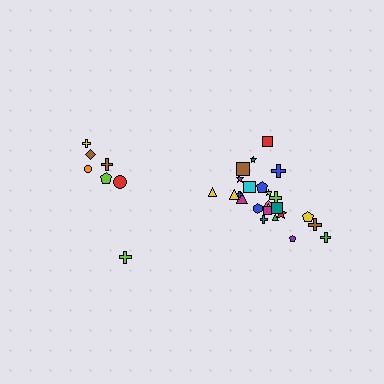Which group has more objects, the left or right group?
The right group.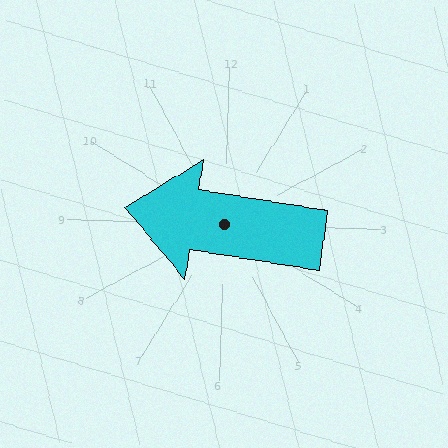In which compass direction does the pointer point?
West.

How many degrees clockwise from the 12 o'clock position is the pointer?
Approximately 277 degrees.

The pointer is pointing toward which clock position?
Roughly 9 o'clock.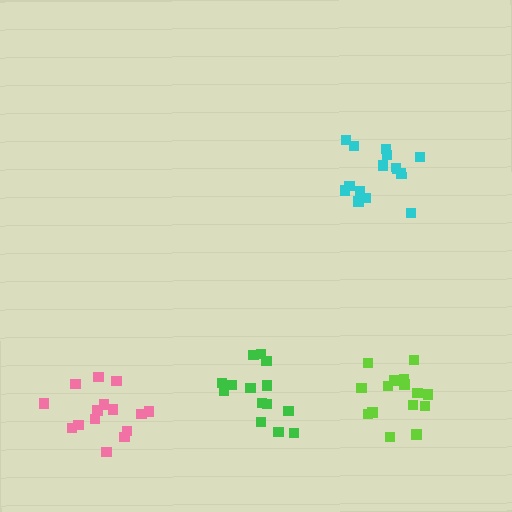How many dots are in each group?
Group 1: 14 dots, Group 2: 15 dots, Group 3: 15 dots, Group 4: 14 dots (58 total).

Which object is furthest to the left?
The pink cluster is leftmost.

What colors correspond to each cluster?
The clusters are colored: cyan, pink, lime, green.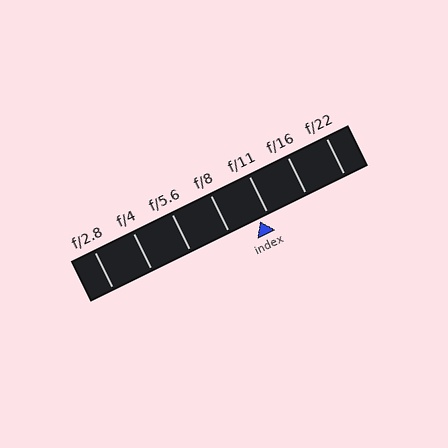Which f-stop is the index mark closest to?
The index mark is closest to f/11.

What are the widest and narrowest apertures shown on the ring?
The widest aperture shown is f/2.8 and the narrowest is f/22.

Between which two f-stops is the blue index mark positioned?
The index mark is between f/8 and f/11.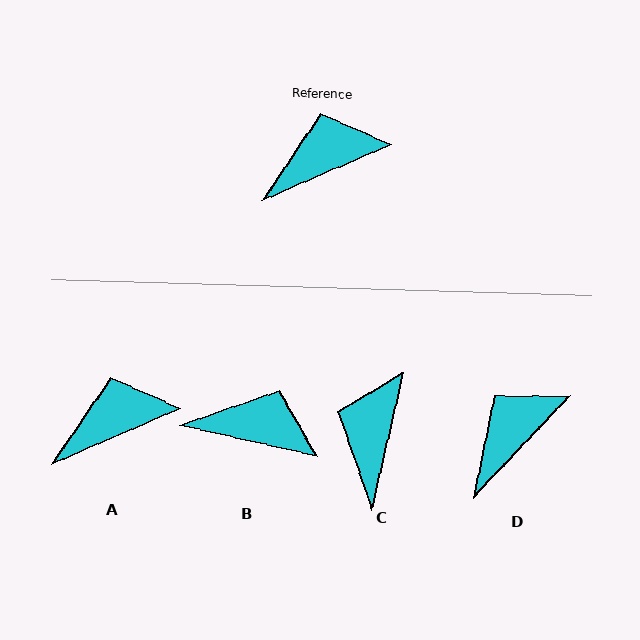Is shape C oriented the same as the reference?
No, it is off by about 53 degrees.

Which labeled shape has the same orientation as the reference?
A.